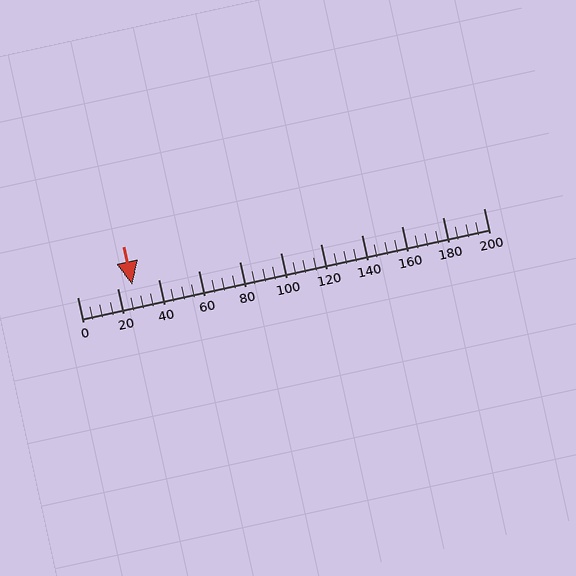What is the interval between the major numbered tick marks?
The major tick marks are spaced 20 units apart.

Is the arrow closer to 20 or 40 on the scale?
The arrow is closer to 20.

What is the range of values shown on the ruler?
The ruler shows values from 0 to 200.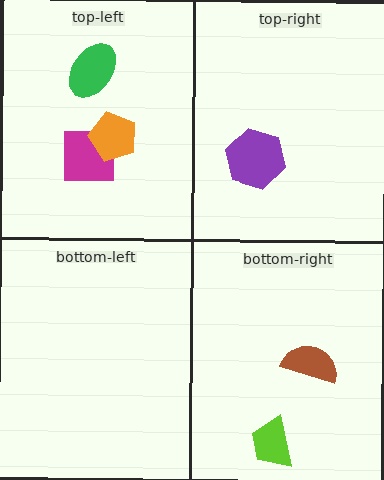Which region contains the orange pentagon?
The top-left region.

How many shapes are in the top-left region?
3.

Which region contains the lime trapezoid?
The bottom-right region.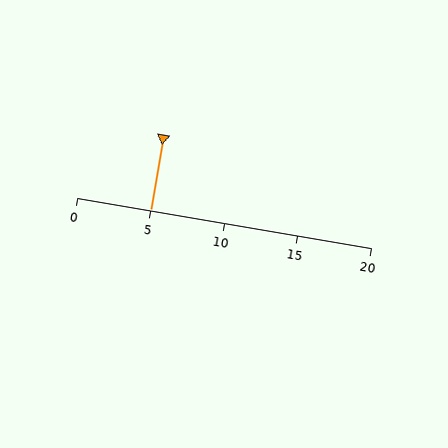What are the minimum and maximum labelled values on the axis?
The axis runs from 0 to 20.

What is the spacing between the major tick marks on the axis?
The major ticks are spaced 5 apart.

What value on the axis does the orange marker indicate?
The marker indicates approximately 5.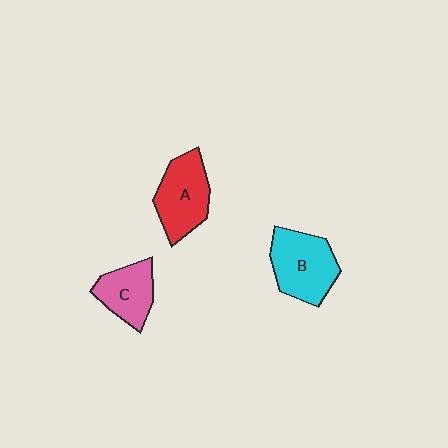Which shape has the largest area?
Shape B (cyan).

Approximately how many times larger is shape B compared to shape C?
Approximately 1.4 times.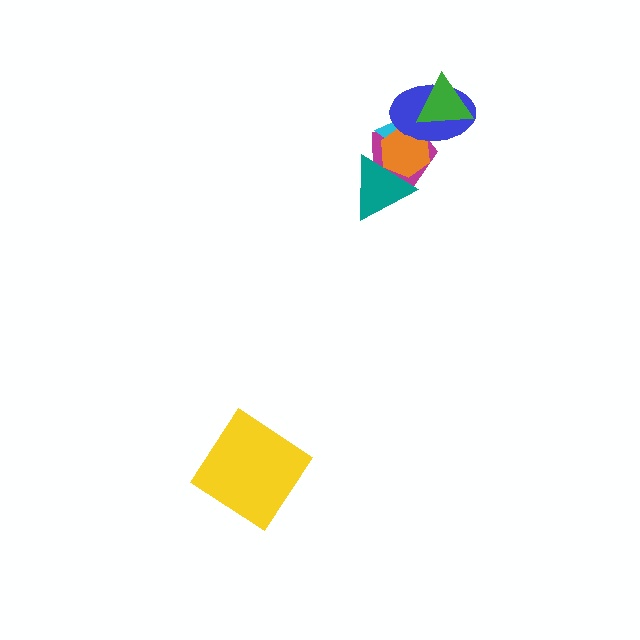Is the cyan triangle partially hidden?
Yes, it is partially covered by another shape.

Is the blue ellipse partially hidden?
Yes, it is partially covered by another shape.